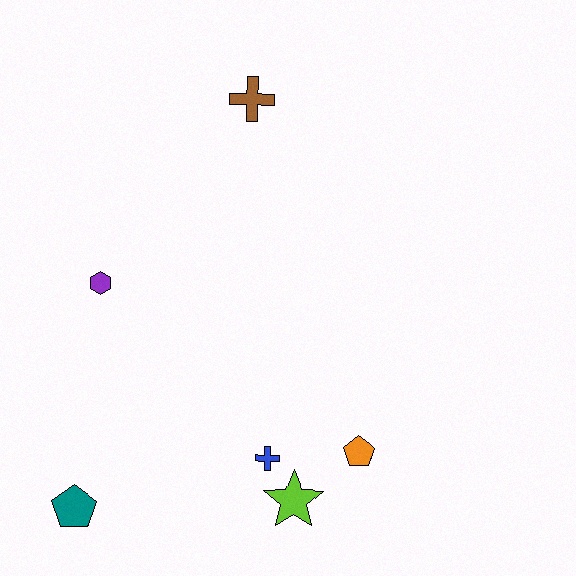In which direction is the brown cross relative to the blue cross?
The brown cross is above the blue cross.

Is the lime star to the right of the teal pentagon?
Yes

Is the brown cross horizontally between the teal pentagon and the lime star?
Yes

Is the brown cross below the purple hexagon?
No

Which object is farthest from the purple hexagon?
The orange pentagon is farthest from the purple hexagon.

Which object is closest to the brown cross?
The purple hexagon is closest to the brown cross.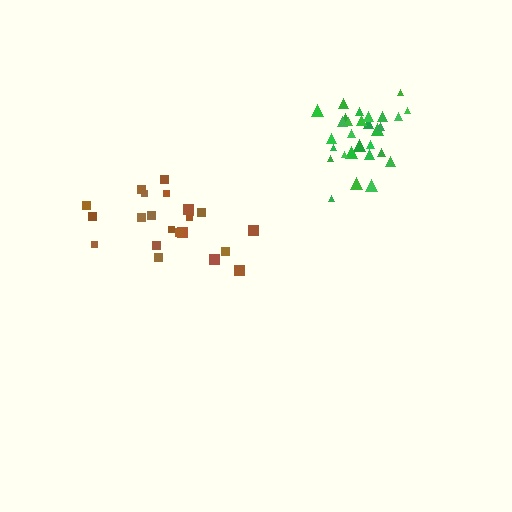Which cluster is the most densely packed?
Green.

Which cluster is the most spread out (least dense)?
Brown.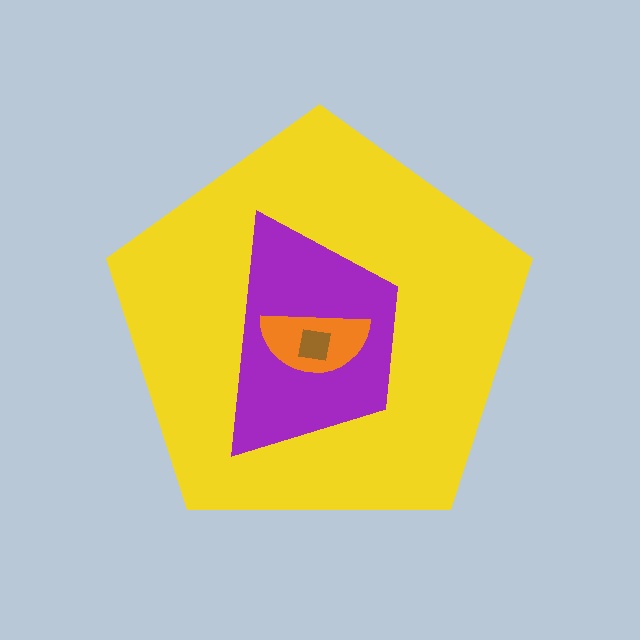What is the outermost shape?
The yellow pentagon.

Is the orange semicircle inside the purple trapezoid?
Yes.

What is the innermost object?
The brown square.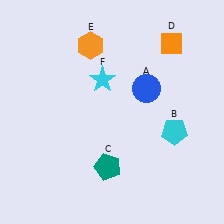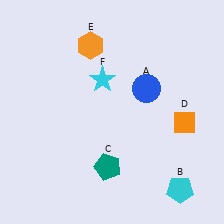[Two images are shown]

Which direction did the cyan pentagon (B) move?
The cyan pentagon (B) moved down.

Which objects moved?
The objects that moved are: the cyan pentagon (B), the orange diamond (D).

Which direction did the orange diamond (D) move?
The orange diamond (D) moved down.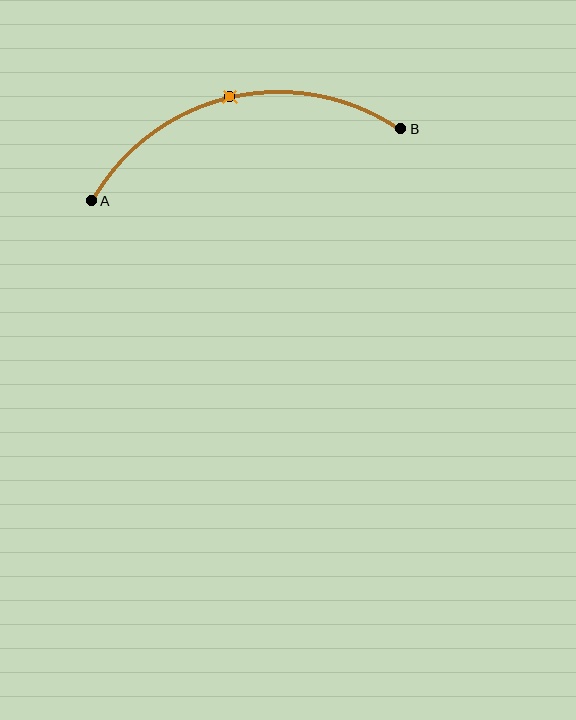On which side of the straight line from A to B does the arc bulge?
The arc bulges above the straight line connecting A and B.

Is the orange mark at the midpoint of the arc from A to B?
Yes. The orange mark lies on the arc at equal arc-length from both A and B — it is the arc midpoint.